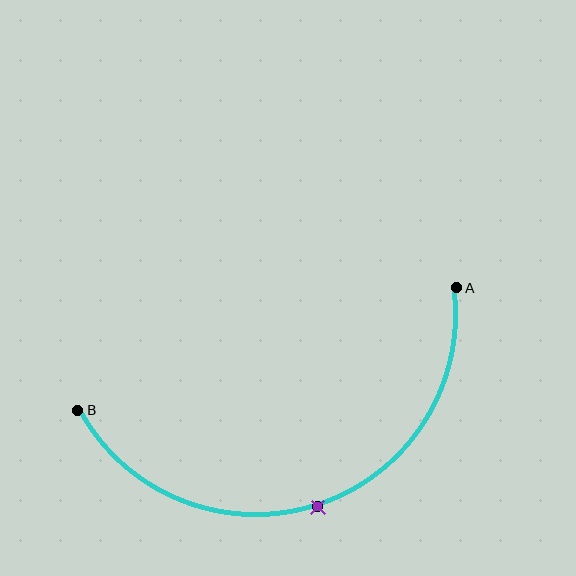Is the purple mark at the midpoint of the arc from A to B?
Yes. The purple mark lies on the arc at equal arc-length from both A and B — it is the arc midpoint.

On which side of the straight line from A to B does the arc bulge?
The arc bulges below the straight line connecting A and B.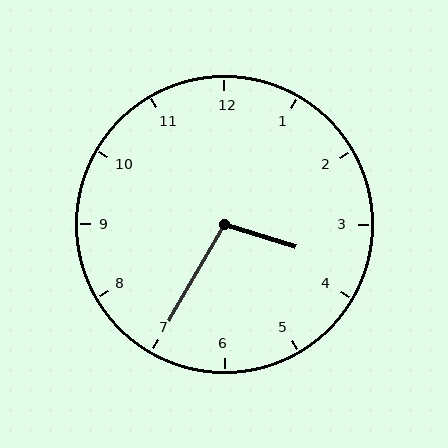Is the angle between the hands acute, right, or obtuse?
It is obtuse.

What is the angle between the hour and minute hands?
Approximately 102 degrees.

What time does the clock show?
3:35.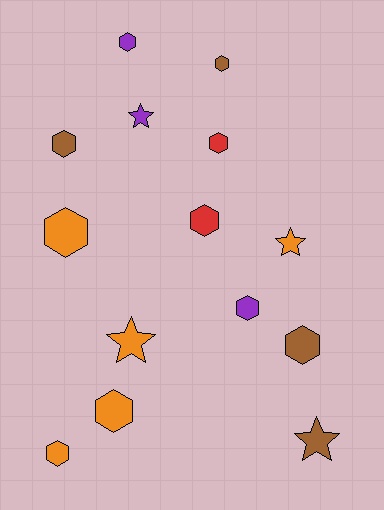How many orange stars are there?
There are 2 orange stars.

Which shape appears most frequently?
Hexagon, with 10 objects.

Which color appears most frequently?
Orange, with 5 objects.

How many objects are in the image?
There are 14 objects.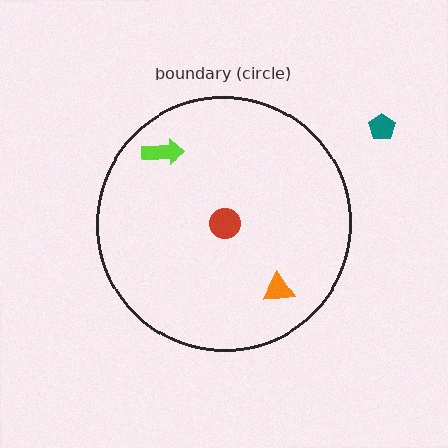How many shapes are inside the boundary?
3 inside, 1 outside.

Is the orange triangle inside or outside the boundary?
Inside.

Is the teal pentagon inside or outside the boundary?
Outside.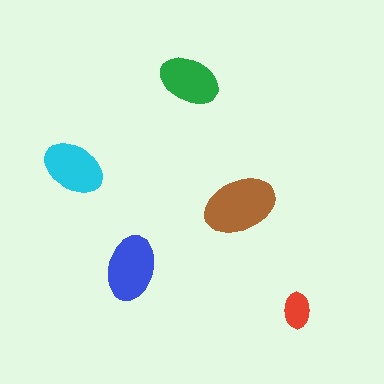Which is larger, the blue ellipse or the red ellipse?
The blue one.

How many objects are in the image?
There are 5 objects in the image.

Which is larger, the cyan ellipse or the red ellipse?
The cyan one.